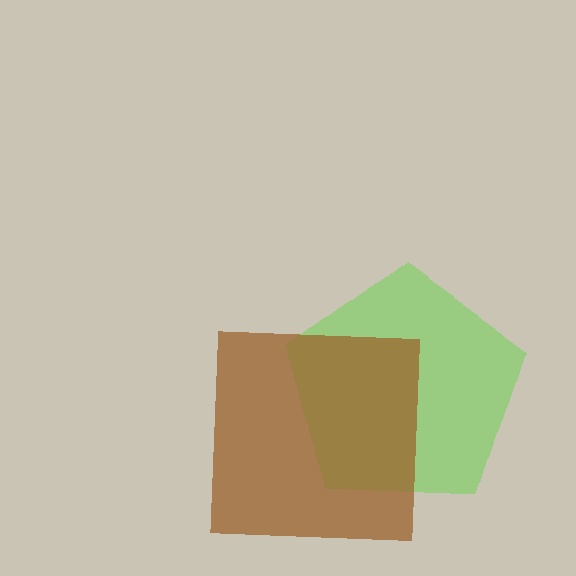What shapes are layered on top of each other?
The layered shapes are: a lime pentagon, a brown square.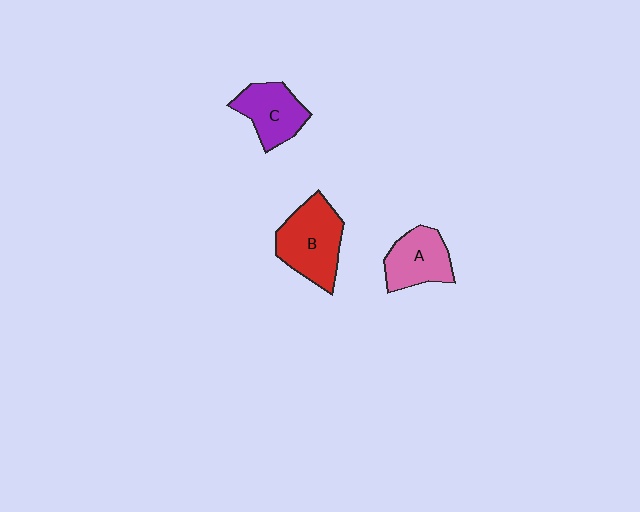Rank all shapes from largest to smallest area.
From largest to smallest: B (red), A (pink), C (purple).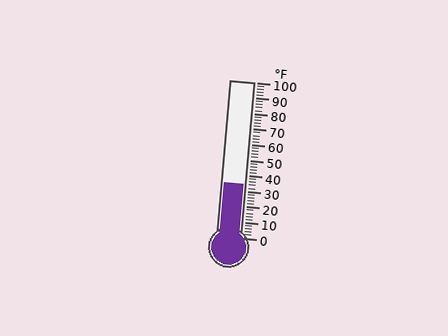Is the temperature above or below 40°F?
The temperature is below 40°F.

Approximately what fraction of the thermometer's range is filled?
The thermometer is filled to approximately 35% of its range.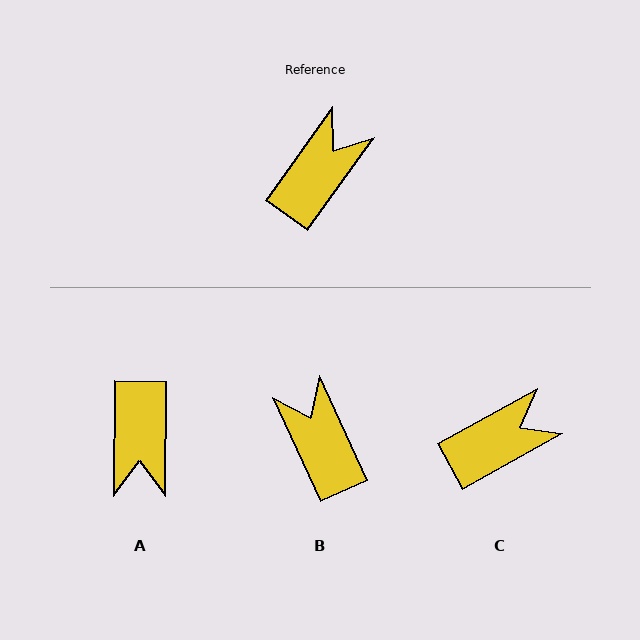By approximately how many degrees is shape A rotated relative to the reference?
Approximately 145 degrees clockwise.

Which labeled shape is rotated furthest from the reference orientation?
A, about 145 degrees away.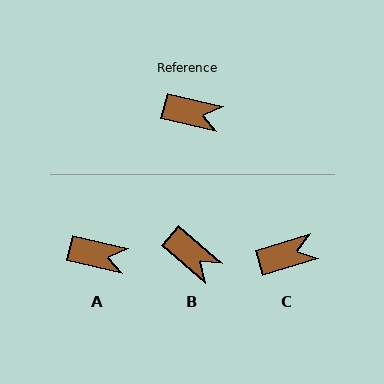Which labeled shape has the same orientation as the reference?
A.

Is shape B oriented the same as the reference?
No, it is off by about 27 degrees.